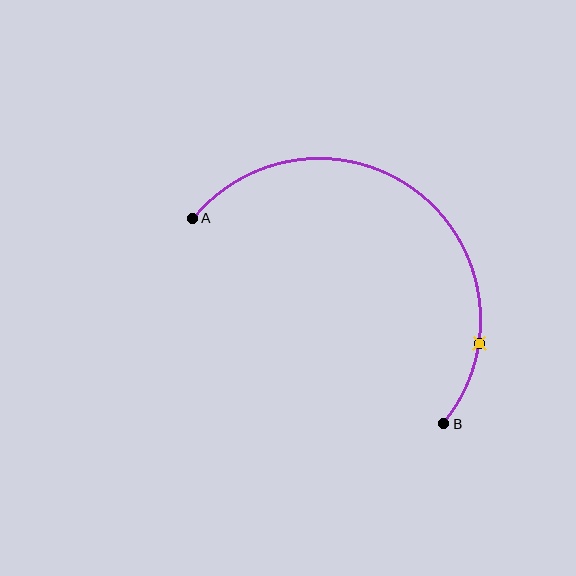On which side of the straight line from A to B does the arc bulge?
The arc bulges above and to the right of the straight line connecting A and B.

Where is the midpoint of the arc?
The arc midpoint is the point on the curve farthest from the straight line joining A and B. It sits above and to the right of that line.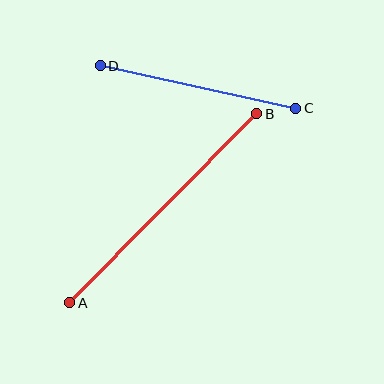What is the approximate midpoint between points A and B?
The midpoint is at approximately (163, 208) pixels.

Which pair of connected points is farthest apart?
Points A and B are farthest apart.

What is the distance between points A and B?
The distance is approximately 266 pixels.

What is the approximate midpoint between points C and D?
The midpoint is at approximately (198, 87) pixels.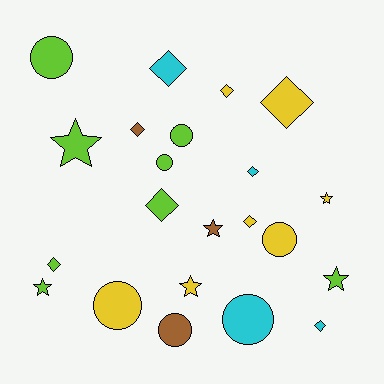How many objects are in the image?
There are 22 objects.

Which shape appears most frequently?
Diamond, with 9 objects.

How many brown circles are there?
There is 1 brown circle.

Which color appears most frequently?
Lime, with 8 objects.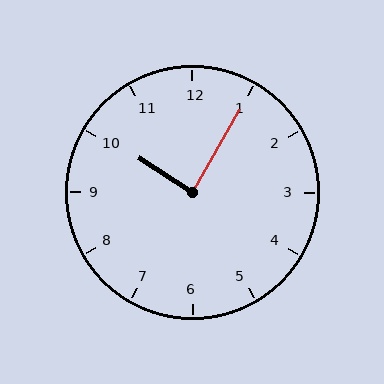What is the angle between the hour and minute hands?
Approximately 88 degrees.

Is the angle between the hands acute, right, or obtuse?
It is right.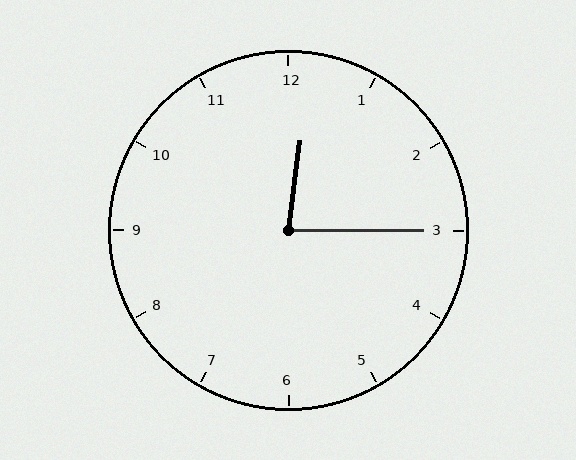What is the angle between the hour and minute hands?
Approximately 82 degrees.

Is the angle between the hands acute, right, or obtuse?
It is acute.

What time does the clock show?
12:15.